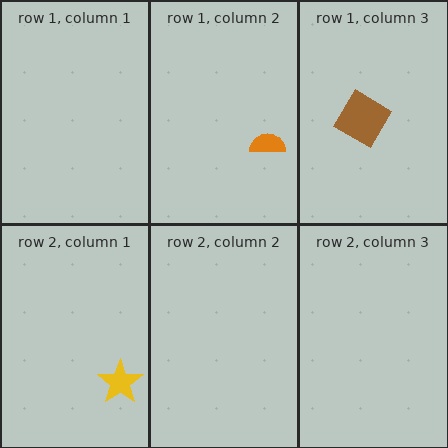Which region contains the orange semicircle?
The row 1, column 2 region.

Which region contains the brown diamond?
The row 1, column 3 region.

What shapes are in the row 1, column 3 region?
The brown diamond.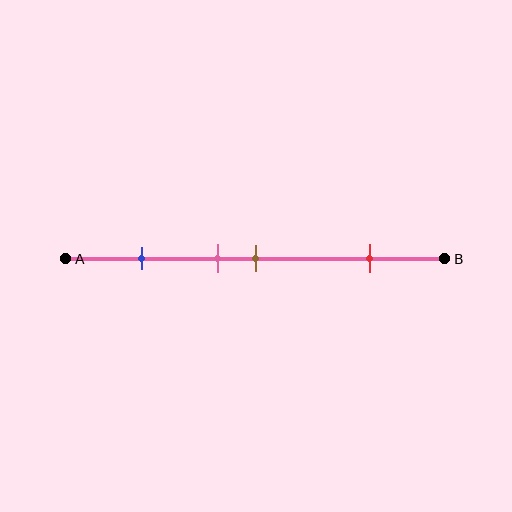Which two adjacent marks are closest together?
The pink and brown marks are the closest adjacent pair.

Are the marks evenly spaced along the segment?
No, the marks are not evenly spaced.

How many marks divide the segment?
There are 4 marks dividing the segment.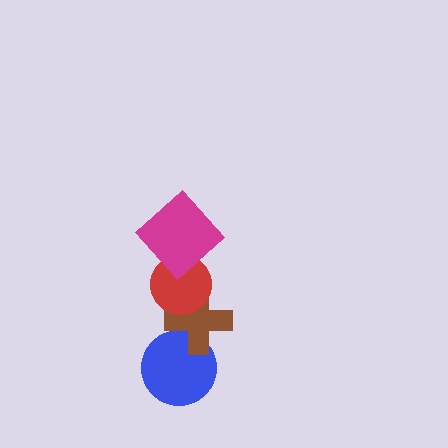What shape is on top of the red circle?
The magenta diamond is on top of the red circle.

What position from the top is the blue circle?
The blue circle is 4th from the top.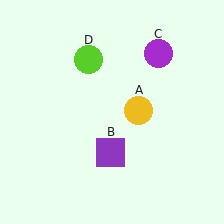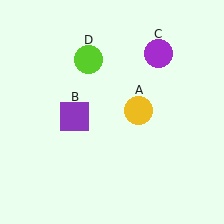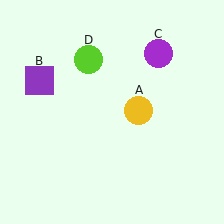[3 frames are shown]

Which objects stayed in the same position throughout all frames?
Yellow circle (object A) and purple circle (object C) and lime circle (object D) remained stationary.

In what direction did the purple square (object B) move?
The purple square (object B) moved up and to the left.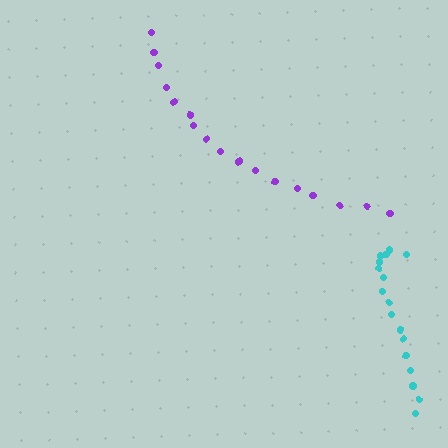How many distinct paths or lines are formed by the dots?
There are 2 distinct paths.